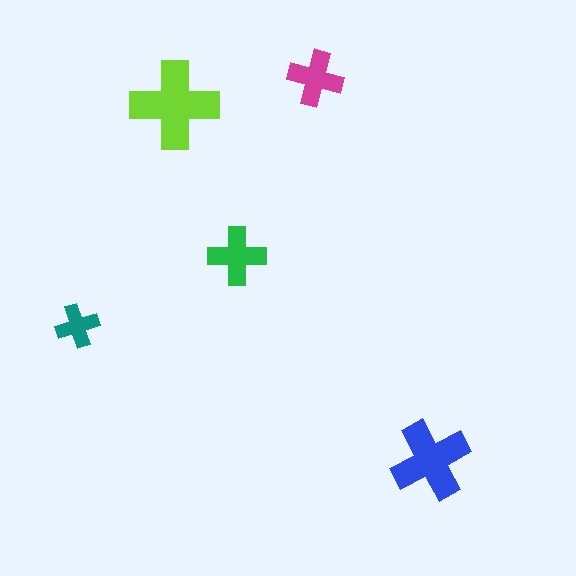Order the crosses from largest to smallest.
the lime one, the blue one, the green one, the magenta one, the teal one.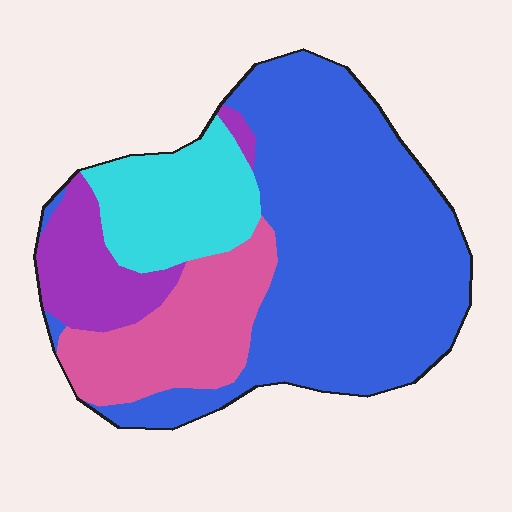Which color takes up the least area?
Purple, at roughly 10%.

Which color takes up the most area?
Blue, at roughly 55%.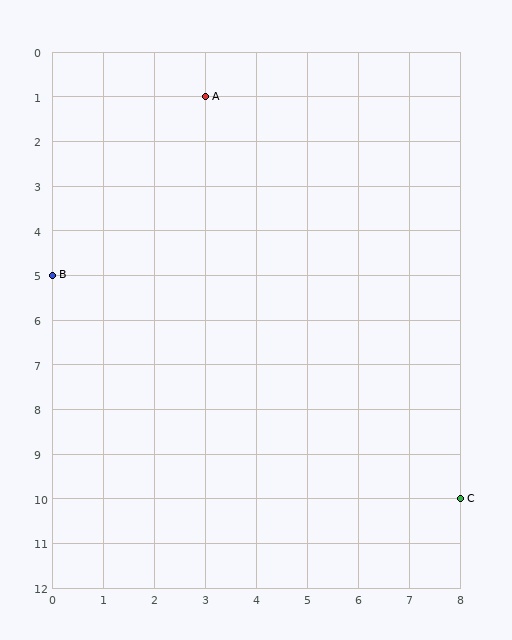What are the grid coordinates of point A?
Point A is at grid coordinates (3, 1).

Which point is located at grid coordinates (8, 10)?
Point C is at (8, 10).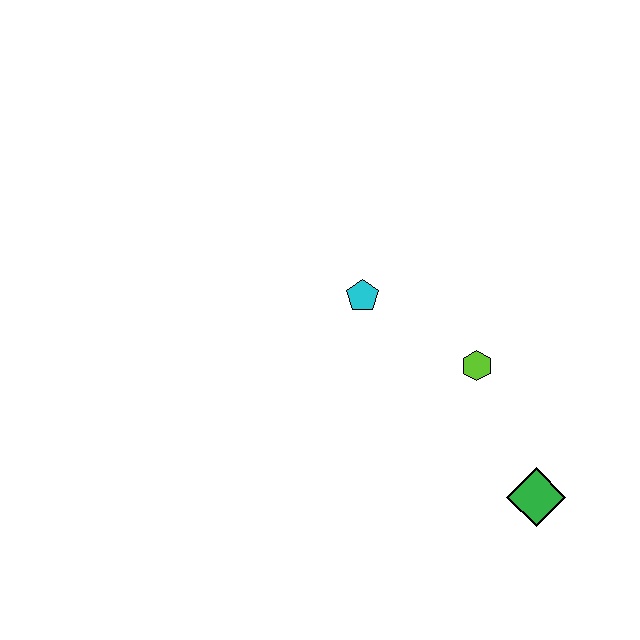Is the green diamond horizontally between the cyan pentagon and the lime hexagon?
No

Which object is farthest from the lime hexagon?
The green diamond is farthest from the lime hexagon.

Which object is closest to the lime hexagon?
The cyan pentagon is closest to the lime hexagon.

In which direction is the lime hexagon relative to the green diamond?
The lime hexagon is above the green diamond.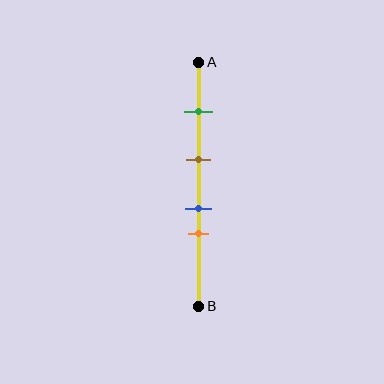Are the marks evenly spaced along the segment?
No, the marks are not evenly spaced.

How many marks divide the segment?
There are 4 marks dividing the segment.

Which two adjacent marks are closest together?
The blue and orange marks are the closest adjacent pair.